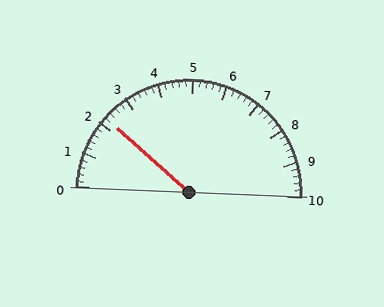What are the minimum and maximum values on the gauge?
The gauge ranges from 0 to 10.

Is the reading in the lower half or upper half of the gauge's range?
The reading is in the lower half of the range (0 to 10).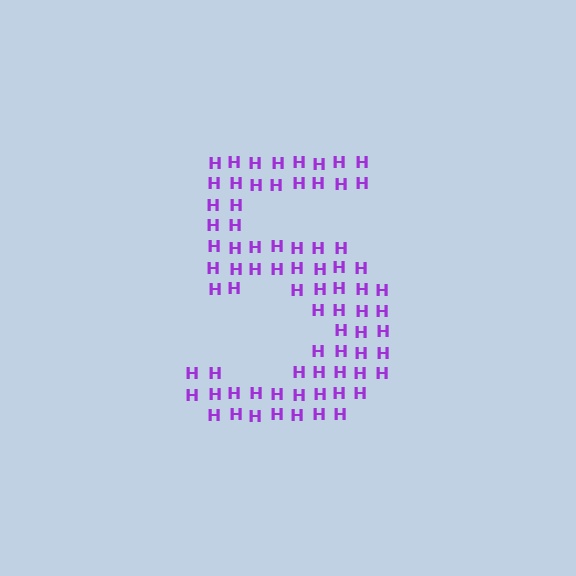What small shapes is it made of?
It is made of small letter H's.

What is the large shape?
The large shape is the digit 5.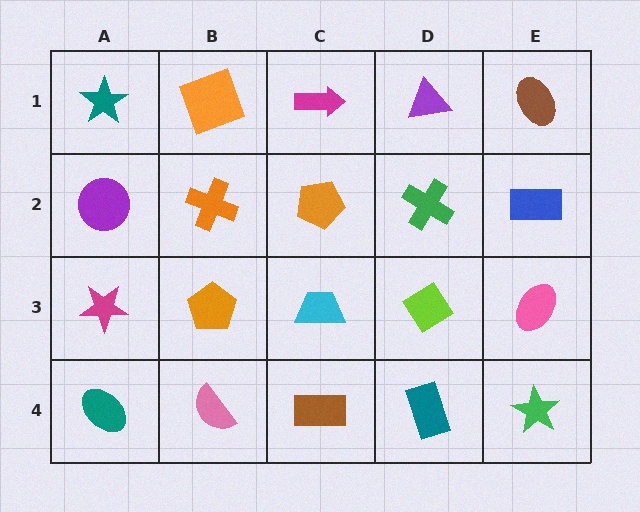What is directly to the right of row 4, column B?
A brown rectangle.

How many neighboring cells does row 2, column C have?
4.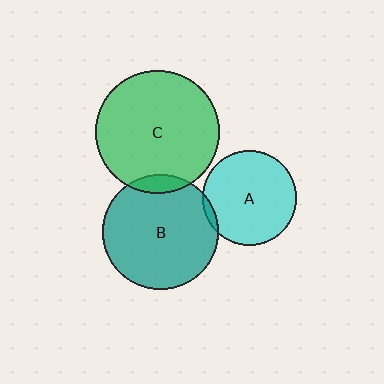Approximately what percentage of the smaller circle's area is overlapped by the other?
Approximately 5%.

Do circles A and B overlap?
Yes.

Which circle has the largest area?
Circle C (green).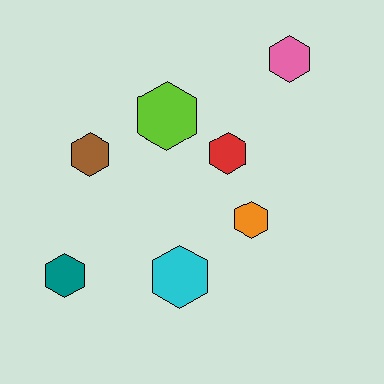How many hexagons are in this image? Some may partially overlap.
There are 7 hexagons.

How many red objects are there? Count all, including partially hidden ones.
There is 1 red object.